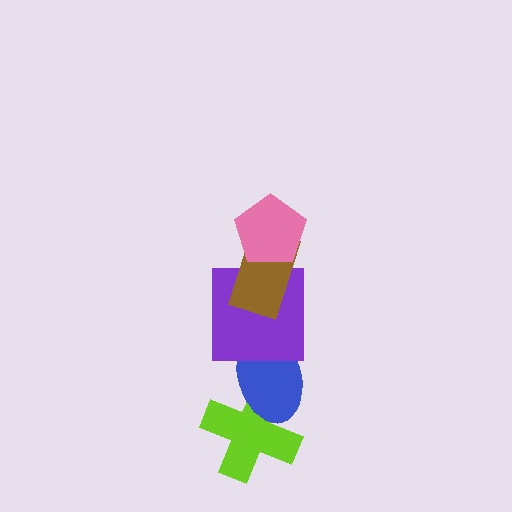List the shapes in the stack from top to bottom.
From top to bottom: the pink pentagon, the brown rectangle, the purple square, the blue ellipse, the lime cross.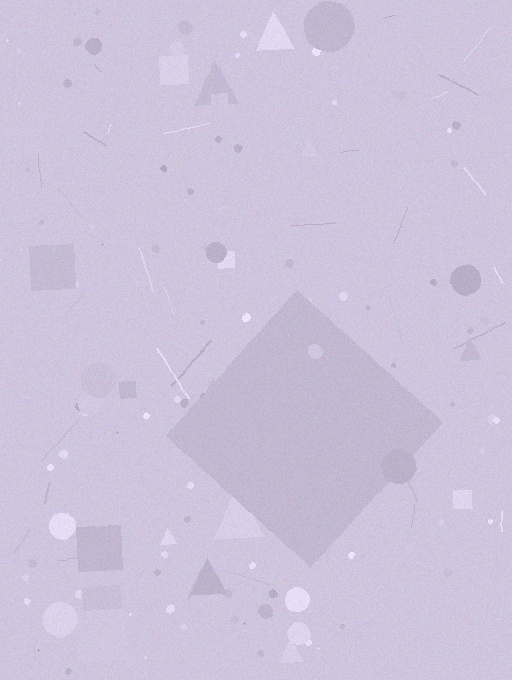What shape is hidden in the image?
A diamond is hidden in the image.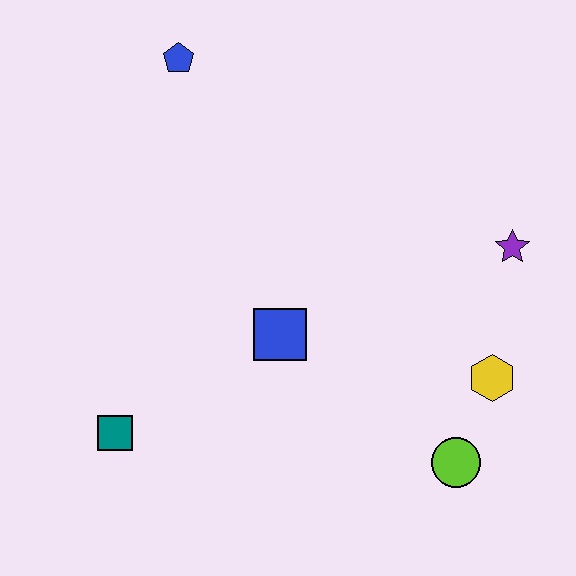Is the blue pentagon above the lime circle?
Yes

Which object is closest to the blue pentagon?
The blue square is closest to the blue pentagon.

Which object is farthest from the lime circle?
The blue pentagon is farthest from the lime circle.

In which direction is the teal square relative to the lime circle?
The teal square is to the left of the lime circle.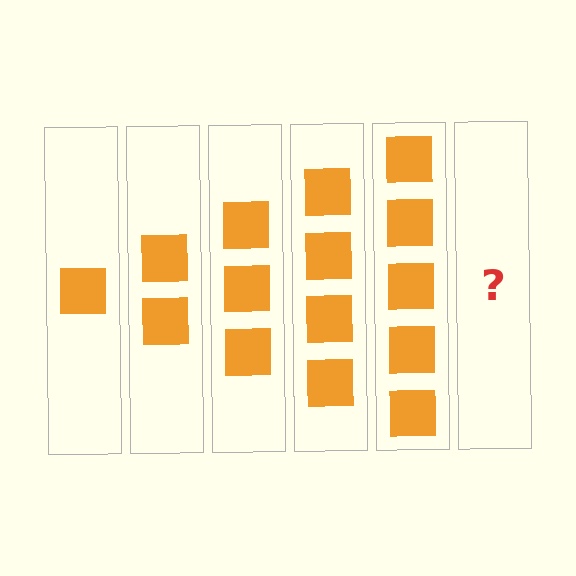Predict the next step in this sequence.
The next step is 6 squares.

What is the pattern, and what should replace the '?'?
The pattern is that each step adds one more square. The '?' should be 6 squares.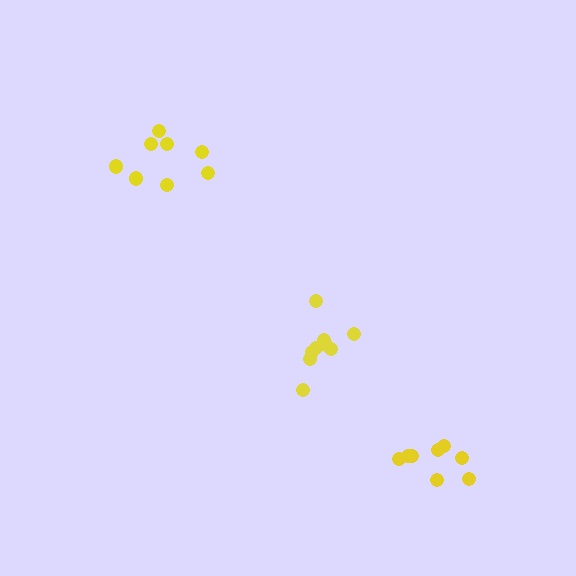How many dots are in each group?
Group 1: 8 dots, Group 2: 9 dots, Group 3: 8 dots (25 total).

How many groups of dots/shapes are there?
There are 3 groups.